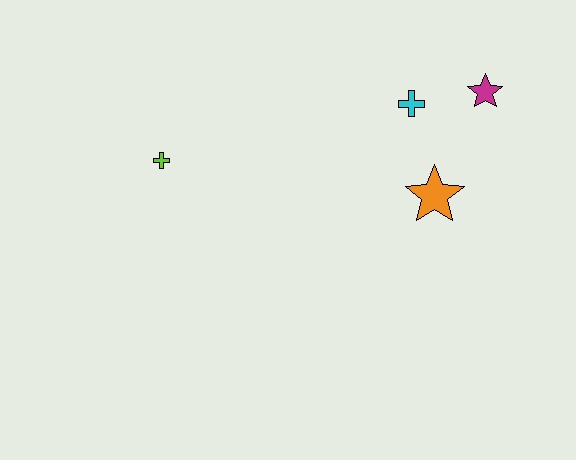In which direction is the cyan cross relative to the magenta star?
The cyan cross is to the left of the magenta star.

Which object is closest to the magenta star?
The cyan cross is closest to the magenta star.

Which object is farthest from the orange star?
The lime cross is farthest from the orange star.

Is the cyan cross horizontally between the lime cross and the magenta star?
Yes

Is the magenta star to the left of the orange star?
No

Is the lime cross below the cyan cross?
Yes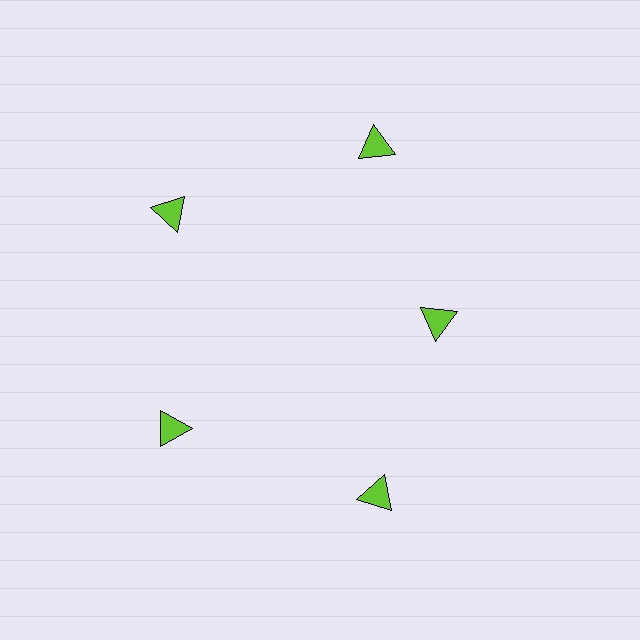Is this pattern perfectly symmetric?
No. The 5 lime triangles are arranged in a ring, but one element near the 3 o'clock position is pulled inward toward the center, breaking the 5-fold rotational symmetry.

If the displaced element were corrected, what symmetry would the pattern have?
It would have 5-fold rotational symmetry — the pattern would map onto itself every 72 degrees.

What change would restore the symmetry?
The symmetry would be restored by moving it outward, back onto the ring so that all 5 triangles sit at equal angles and equal distance from the center.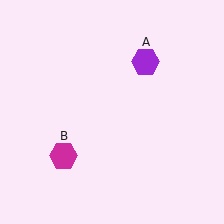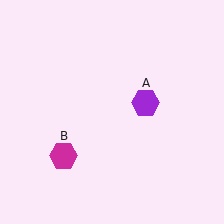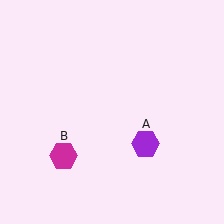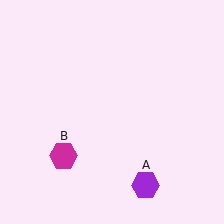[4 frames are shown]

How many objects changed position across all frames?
1 object changed position: purple hexagon (object A).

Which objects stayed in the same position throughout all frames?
Magenta hexagon (object B) remained stationary.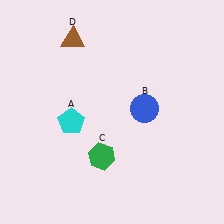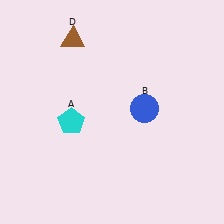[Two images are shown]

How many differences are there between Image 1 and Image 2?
There is 1 difference between the two images.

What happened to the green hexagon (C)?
The green hexagon (C) was removed in Image 2. It was in the bottom-left area of Image 1.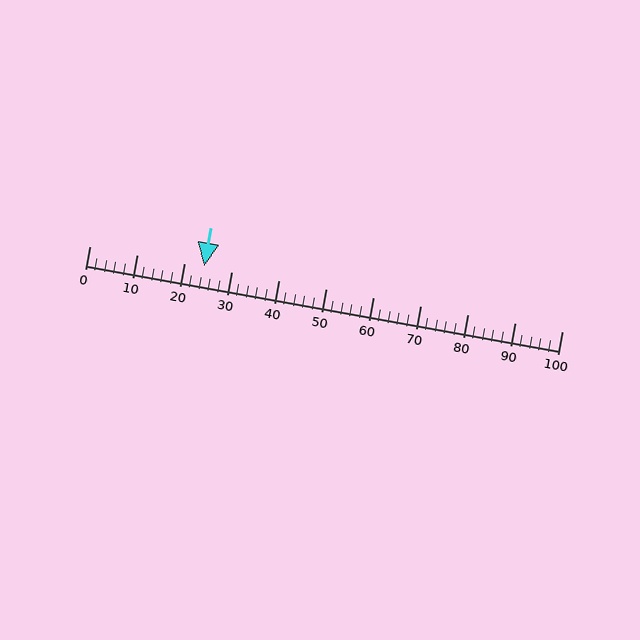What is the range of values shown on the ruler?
The ruler shows values from 0 to 100.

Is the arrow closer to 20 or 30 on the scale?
The arrow is closer to 20.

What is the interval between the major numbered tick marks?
The major tick marks are spaced 10 units apart.